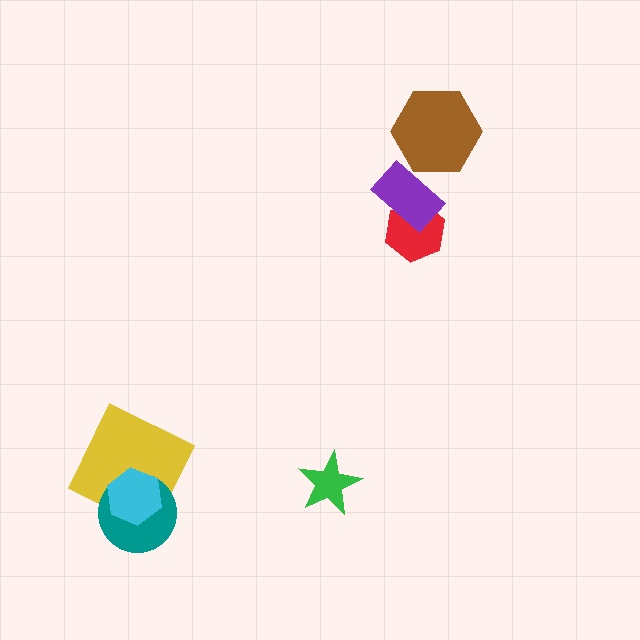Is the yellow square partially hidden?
Yes, it is partially covered by another shape.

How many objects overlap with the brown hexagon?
0 objects overlap with the brown hexagon.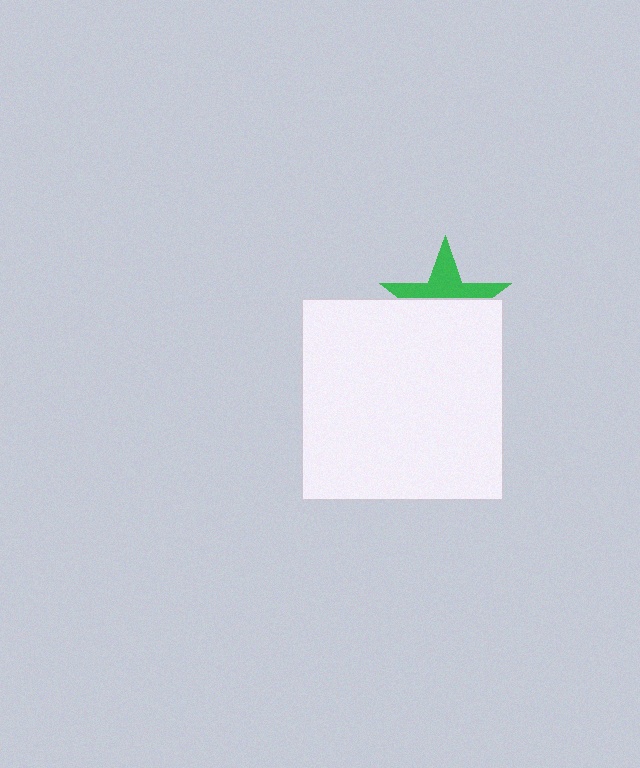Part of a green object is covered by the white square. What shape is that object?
It is a star.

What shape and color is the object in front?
The object in front is a white square.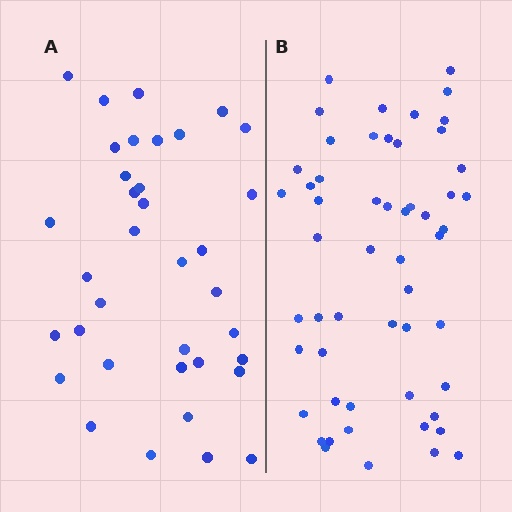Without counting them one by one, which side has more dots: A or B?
Region B (the right region) has more dots.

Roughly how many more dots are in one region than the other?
Region B has approximately 20 more dots than region A.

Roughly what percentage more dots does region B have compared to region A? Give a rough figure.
About 50% more.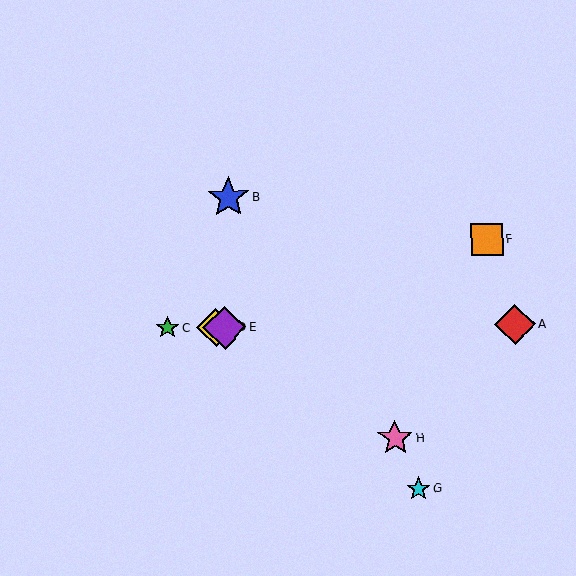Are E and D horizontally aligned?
Yes, both are at y≈327.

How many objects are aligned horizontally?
4 objects (A, C, D, E) are aligned horizontally.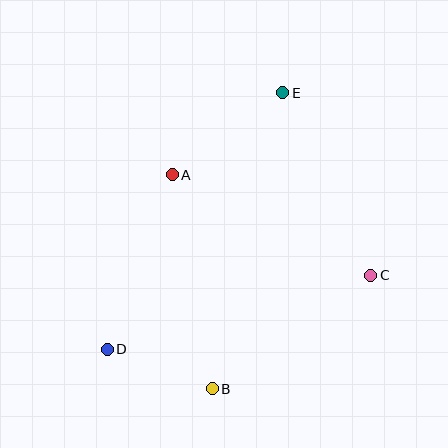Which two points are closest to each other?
Points B and D are closest to each other.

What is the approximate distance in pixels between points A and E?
The distance between A and E is approximately 138 pixels.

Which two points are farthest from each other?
Points D and E are farthest from each other.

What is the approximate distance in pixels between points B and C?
The distance between B and C is approximately 195 pixels.